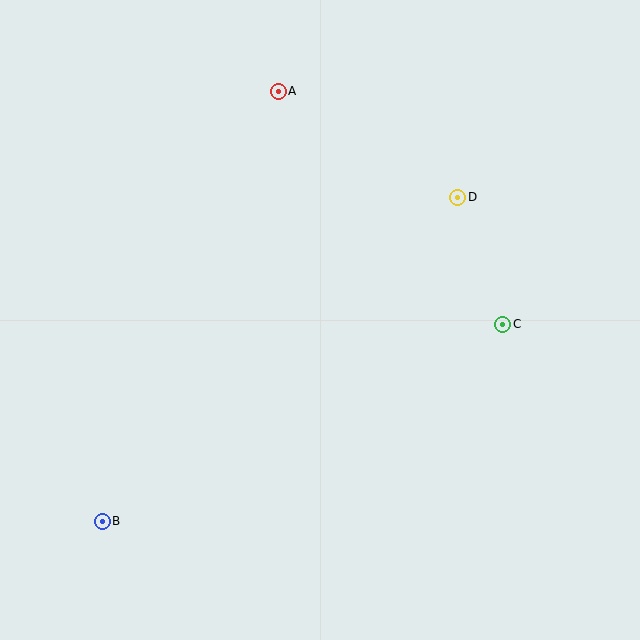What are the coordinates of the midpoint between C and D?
The midpoint between C and D is at (480, 261).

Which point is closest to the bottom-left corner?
Point B is closest to the bottom-left corner.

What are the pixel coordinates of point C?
Point C is at (503, 324).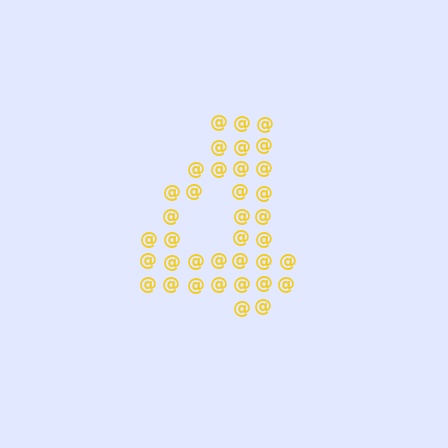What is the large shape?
The large shape is the digit 4.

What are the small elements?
The small elements are at signs.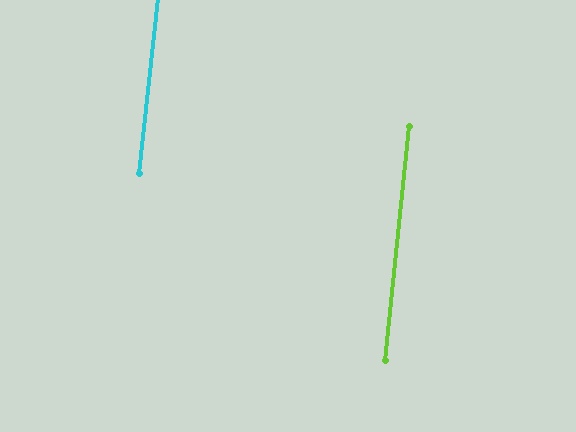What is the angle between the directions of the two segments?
Approximately 1 degree.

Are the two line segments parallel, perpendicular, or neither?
Parallel — their directions differ by only 0.5°.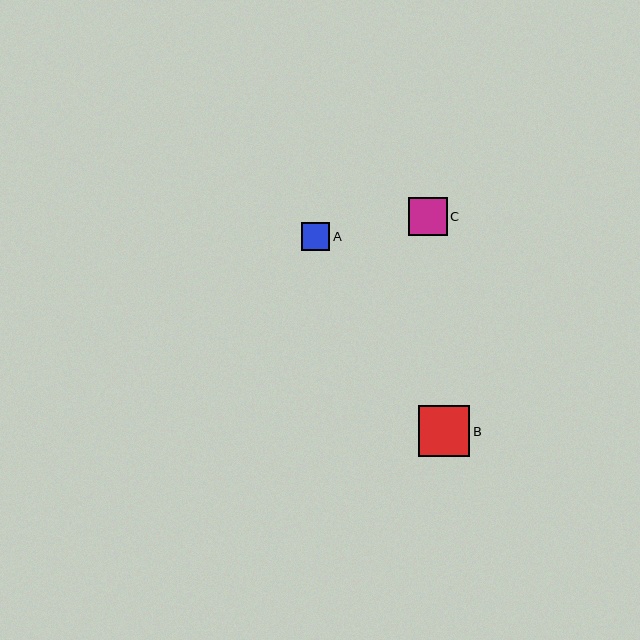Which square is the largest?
Square B is the largest with a size of approximately 51 pixels.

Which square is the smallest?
Square A is the smallest with a size of approximately 29 pixels.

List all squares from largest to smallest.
From largest to smallest: B, C, A.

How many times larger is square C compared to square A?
Square C is approximately 1.3 times the size of square A.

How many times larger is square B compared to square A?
Square B is approximately 1.8 times the size of square A.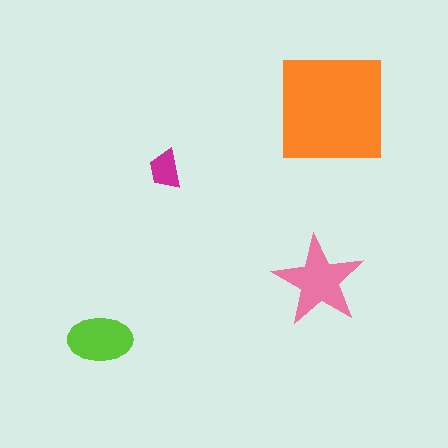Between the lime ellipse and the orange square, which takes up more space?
The orange square.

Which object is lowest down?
The lime ellipse is bottommost.